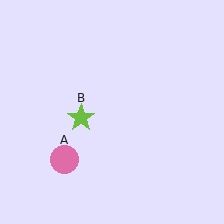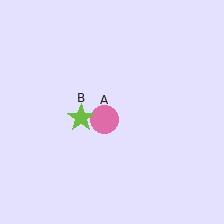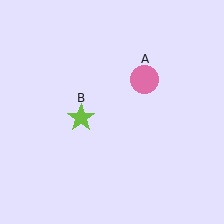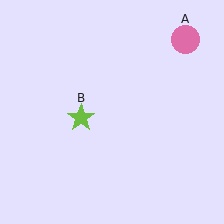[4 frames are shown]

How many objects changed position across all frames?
1 object changed position: pink circle (object A).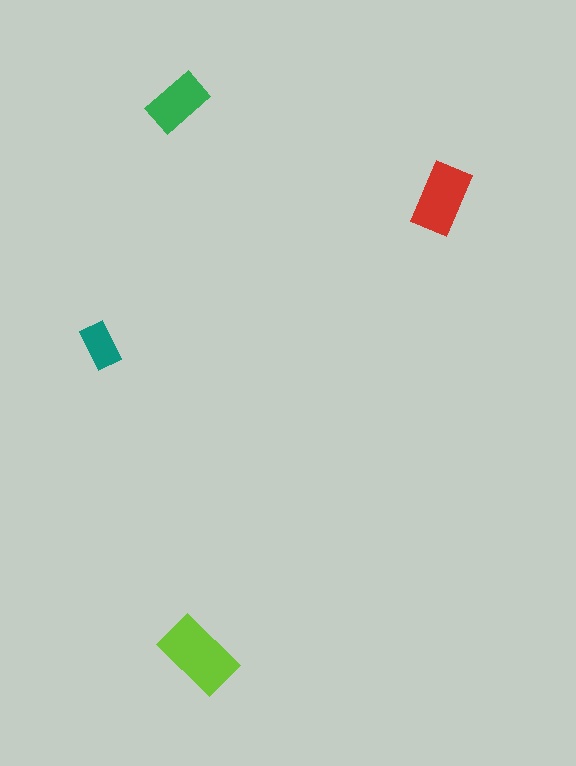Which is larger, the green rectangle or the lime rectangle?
The lime one.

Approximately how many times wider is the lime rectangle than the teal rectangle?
About 1.5 times wider.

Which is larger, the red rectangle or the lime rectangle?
The lime one.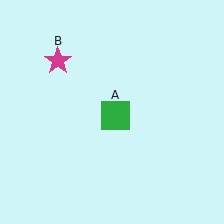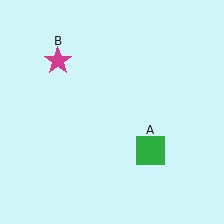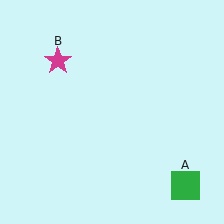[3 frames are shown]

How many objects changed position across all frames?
1 object changed position: green square (object A).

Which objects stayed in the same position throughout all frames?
Magenta star (object B) remained stationary.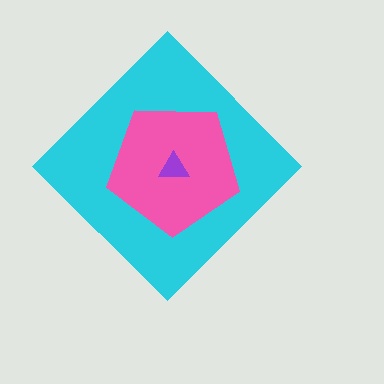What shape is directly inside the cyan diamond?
The pink pentagon.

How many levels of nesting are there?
3.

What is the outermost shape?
The cyan diamond.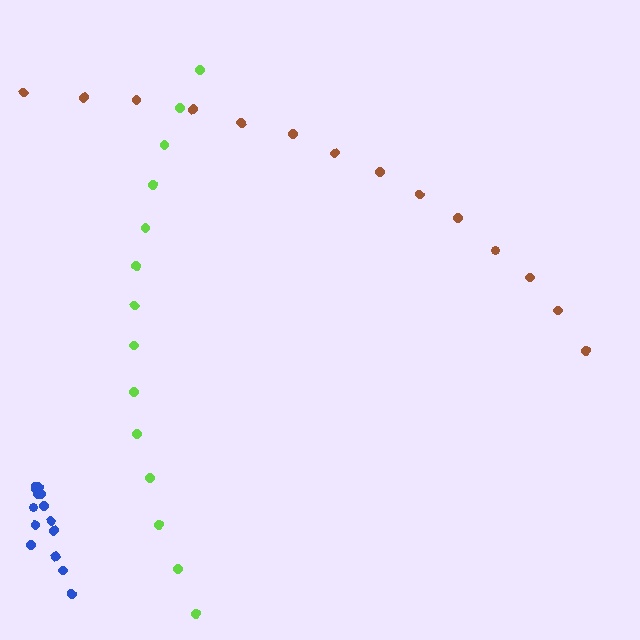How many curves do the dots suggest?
There are 3 distinct paths.